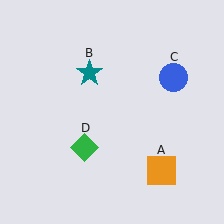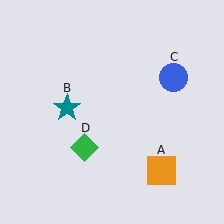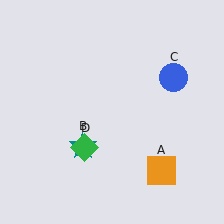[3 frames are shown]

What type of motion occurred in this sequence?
The teal star (object B) rotated counterclockwise around the center of the scene.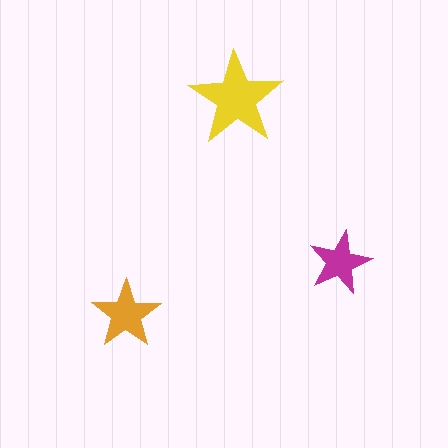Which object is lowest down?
The orange star is bottommost.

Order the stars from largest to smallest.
the yellow one, the orange one, the magenta one.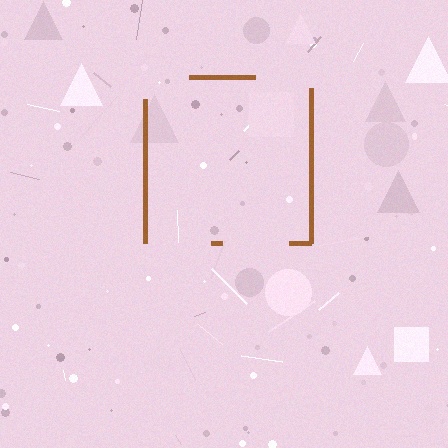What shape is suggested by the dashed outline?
The dashed outline suggests a square.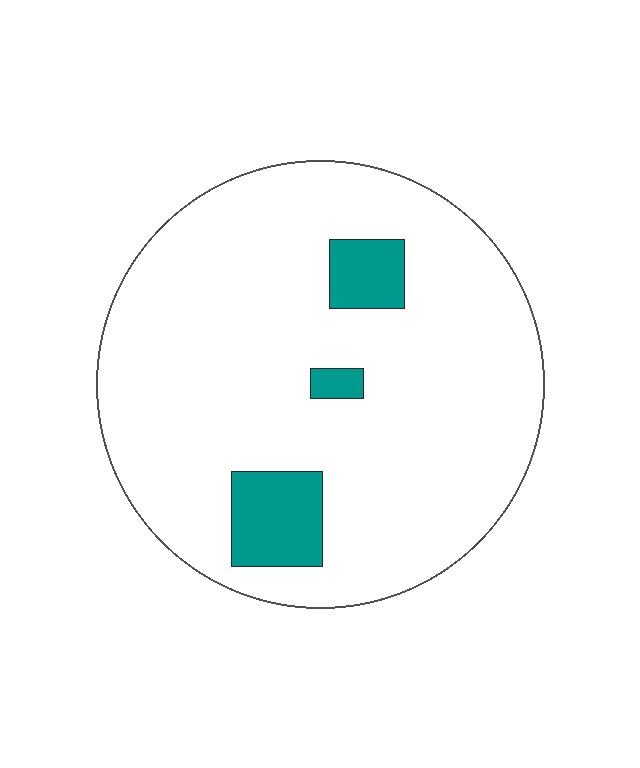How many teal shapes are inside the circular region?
3.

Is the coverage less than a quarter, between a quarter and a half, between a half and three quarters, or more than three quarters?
Less than a quarter.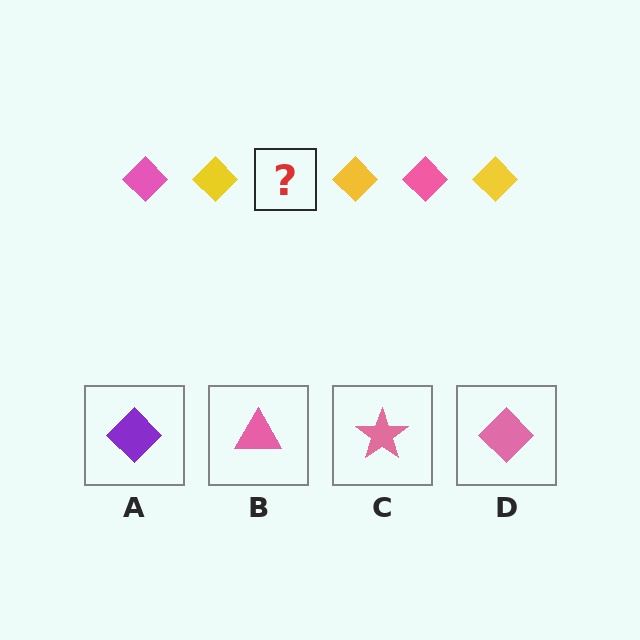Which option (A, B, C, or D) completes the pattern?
D.